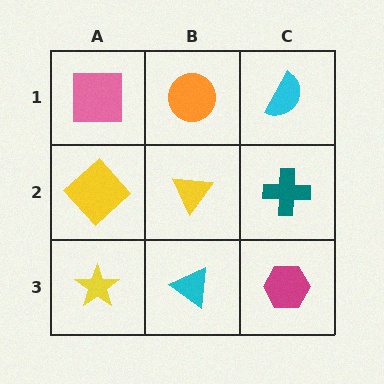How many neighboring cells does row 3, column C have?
2.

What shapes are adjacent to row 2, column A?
A pink square (row 1, column A), a yellow star (row 3, column A), a yellow triangle (row 2, column B).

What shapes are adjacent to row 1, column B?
A yellow triangle (row 2, column B), a pink square (row 1, column A), a cyan semicircle (row 1, column C).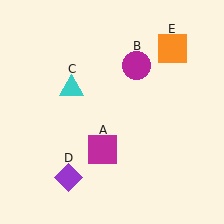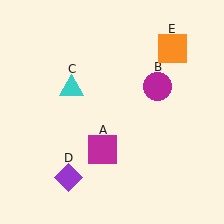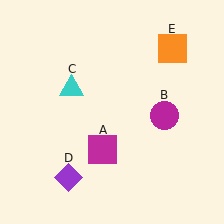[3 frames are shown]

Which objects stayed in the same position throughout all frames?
Magenta square (object A) and cyan triangle (object C) and purple diamond (object D) and orange square (object E) remained stationary.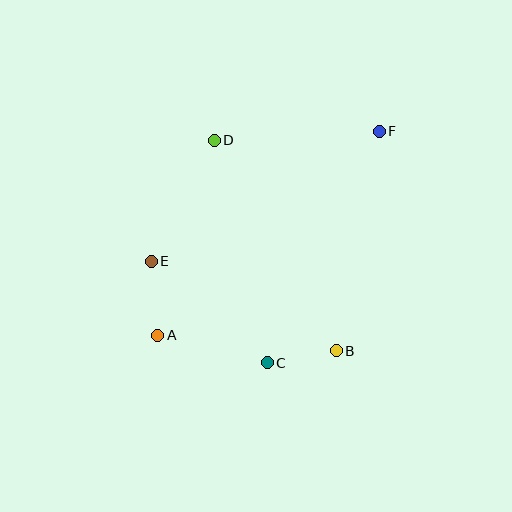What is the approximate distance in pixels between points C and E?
The distance between C and E is approximately 154 pixels.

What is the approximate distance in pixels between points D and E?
The distance between D and E is approximately 136 pixels.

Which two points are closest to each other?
Points B and C are closest to each other.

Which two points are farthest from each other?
Points A and F are farthest from each other.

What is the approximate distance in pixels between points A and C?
The distance between A and C is approximately 113 pixels.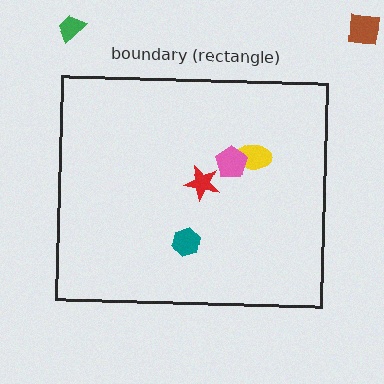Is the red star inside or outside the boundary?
Inside.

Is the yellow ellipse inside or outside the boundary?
Inside.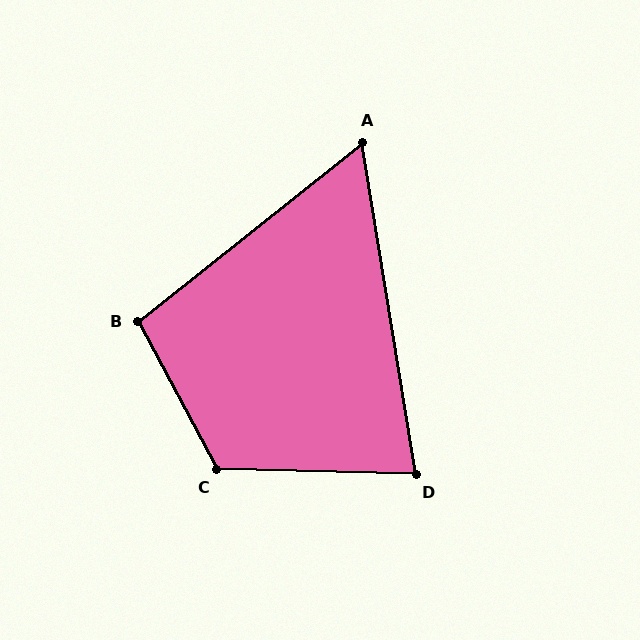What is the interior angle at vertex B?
Approximately 101 degrees (obtuse).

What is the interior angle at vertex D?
Approximately 79 degrees (acute).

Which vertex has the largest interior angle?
C, at approximately 119 degrees.